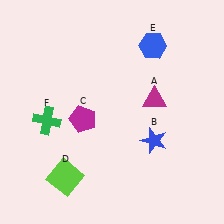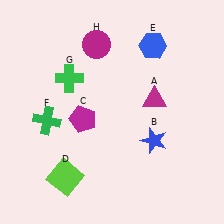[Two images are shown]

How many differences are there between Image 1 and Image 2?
There are 2 differences between the two images.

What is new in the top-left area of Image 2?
A green cross (G) was added in the top-left area of Image 2.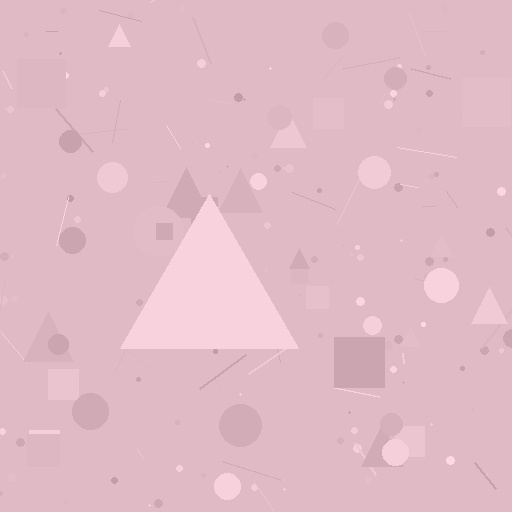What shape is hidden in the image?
A triangle is hidden in the image.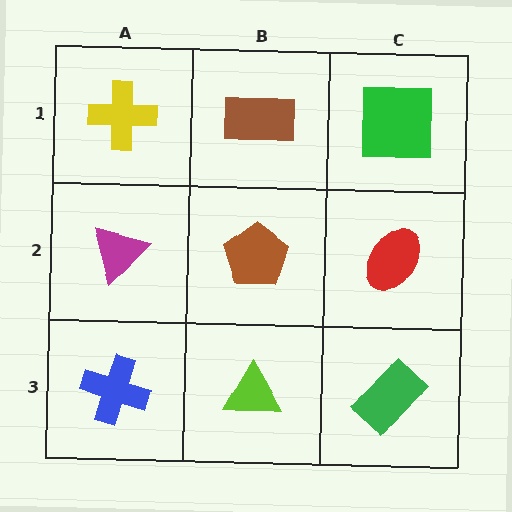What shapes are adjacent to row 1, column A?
A magenta triangle (row 2, column A), a brown rectangle (row 1, column B).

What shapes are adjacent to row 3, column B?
A brown pentagon (row 2, column B), a blue cross (row 3, column A), a green rectangle (row 3, column C).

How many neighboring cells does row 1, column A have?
2.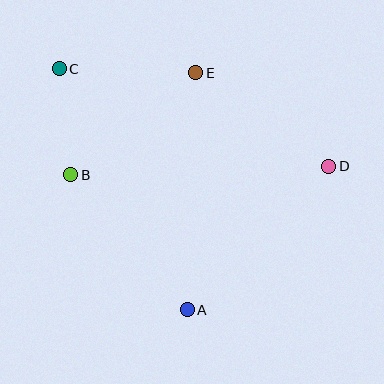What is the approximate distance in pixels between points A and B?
The distance between A and B is approximately 178 pixels.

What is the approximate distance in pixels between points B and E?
The distance between B and E is approximately 161 pixels.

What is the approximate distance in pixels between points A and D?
The distance between A and D is approximately 201 pixels.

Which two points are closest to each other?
Points B and C are closest to each other.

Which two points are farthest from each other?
Points C and D are farthest from each other.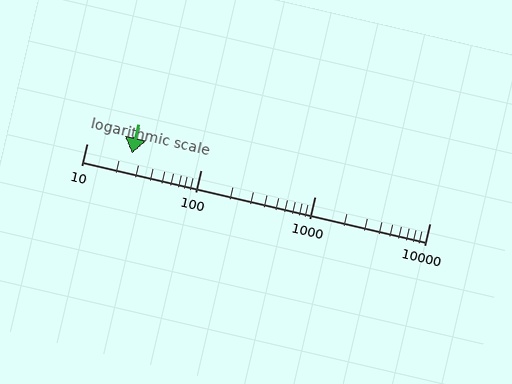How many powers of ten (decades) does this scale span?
The scale spans 3 decades, from 10 to 10000.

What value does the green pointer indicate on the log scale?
The pointer indicates approximately 25.